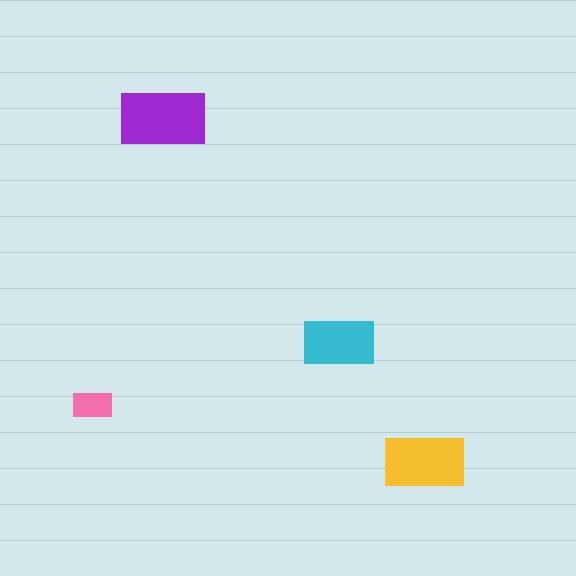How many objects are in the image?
There are 4 objects in the image.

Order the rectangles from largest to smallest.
the purple one, the yellow one, the cyan one, the pink one.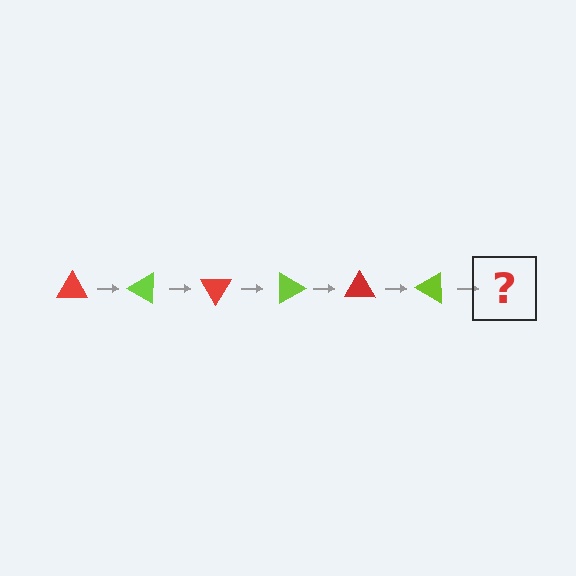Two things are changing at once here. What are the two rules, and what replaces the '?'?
The two rules are that it rotates 30 degrees each step and the color cycles through red and lime. The '?' should be a red triangle, rotated 180 degrees from the start.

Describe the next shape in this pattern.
It should be a red triangle, rotated 180 degrees from the start.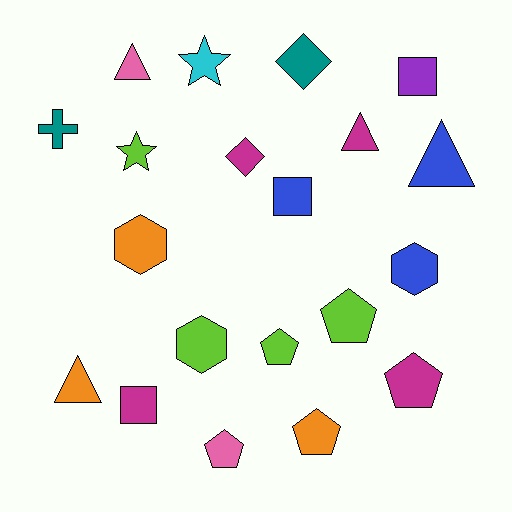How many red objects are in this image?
There are no red objects.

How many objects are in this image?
There are 20 objects.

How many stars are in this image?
There are 2 stars.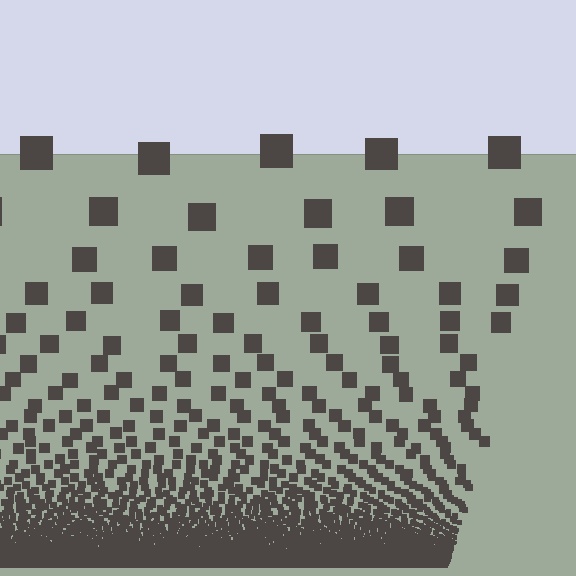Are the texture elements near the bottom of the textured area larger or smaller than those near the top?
Smaller. The gradient is inverted — elements near the bottom are smaller and denser.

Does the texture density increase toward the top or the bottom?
Density increases toward the bottom.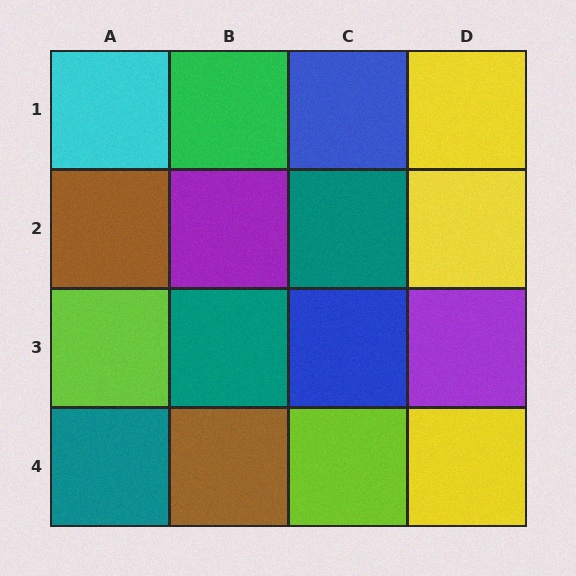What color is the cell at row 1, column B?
Green.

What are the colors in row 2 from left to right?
Brown, purple, teal, yellow.